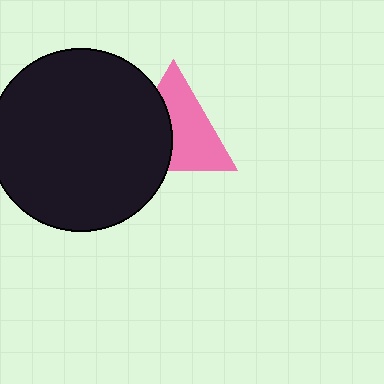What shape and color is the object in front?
The object in front is a black circle.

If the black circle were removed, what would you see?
You would see the complete pink triangle.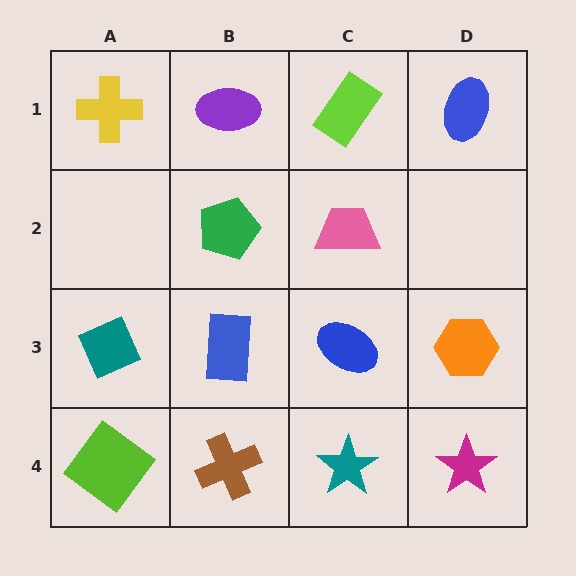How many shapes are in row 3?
4 shapes.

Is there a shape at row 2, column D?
No, that cell is empty.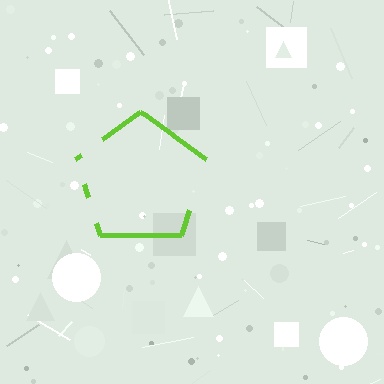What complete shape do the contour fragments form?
The contour fragments form a pentagon.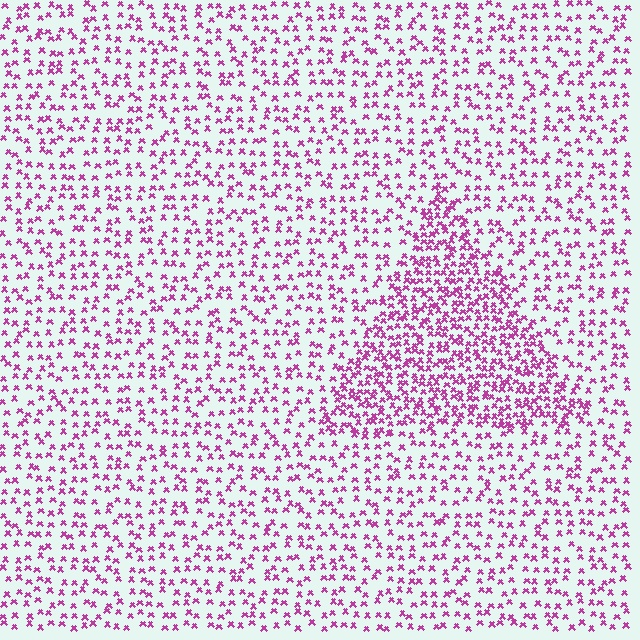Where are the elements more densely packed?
The elements are more densely packed inside the triangle boundary.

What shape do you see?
I see a triangle.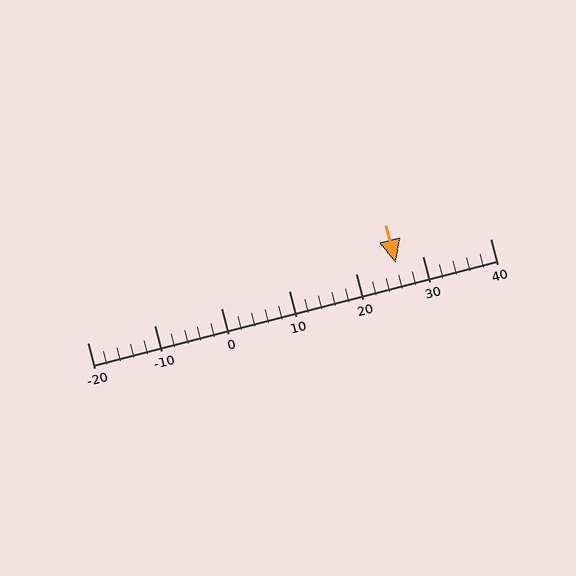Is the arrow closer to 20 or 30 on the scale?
The arrow is closer to 30.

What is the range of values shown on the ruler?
The ruler shows values from -20 to 40.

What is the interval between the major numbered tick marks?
The major tick marks are spaced 10 units apart.